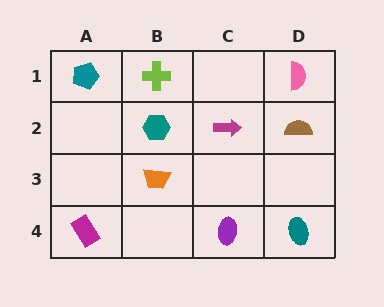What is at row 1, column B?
A lime cross.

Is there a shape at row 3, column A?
No, that cell is empty.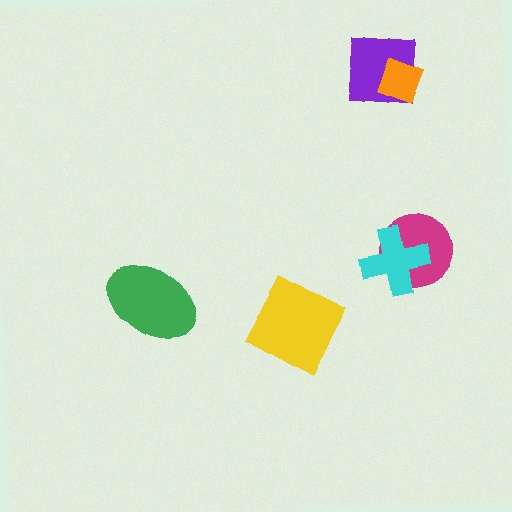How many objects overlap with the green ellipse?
0 objects overlap with the green ellipse.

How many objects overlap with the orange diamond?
1 object overlaps with the orange diamond.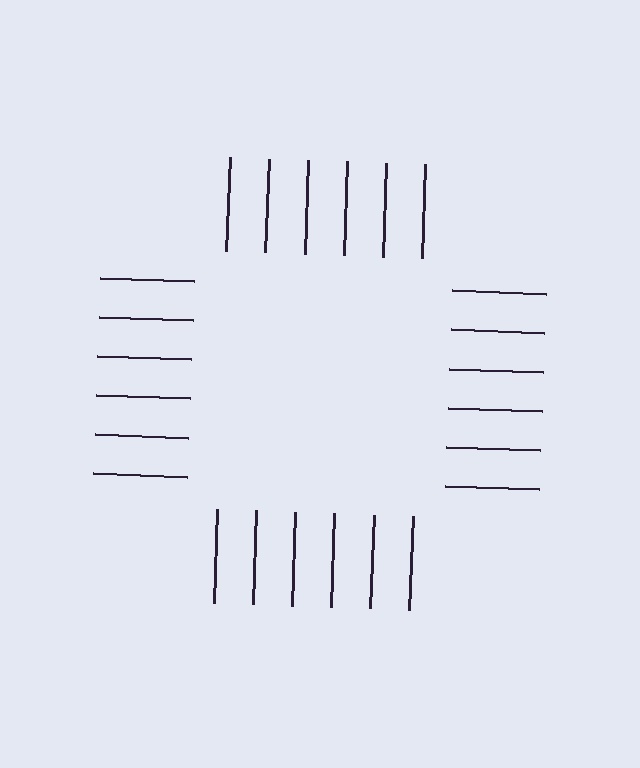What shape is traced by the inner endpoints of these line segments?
An illusory square — the line segments terminate on its edges but no continuous stroke is drawn.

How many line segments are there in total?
24 — 6 along each of the 4 edges.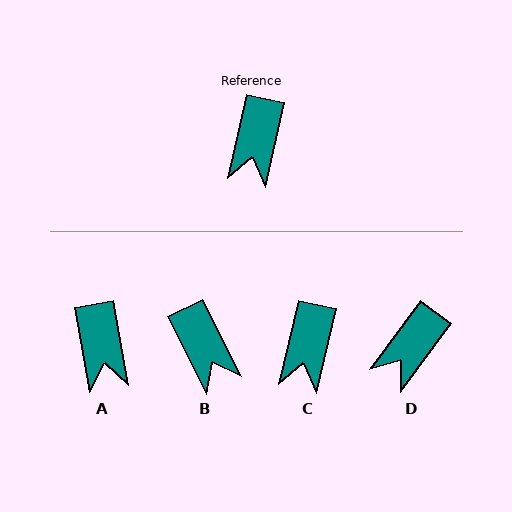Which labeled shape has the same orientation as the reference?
C.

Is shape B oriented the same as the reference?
No, it is off by about 39 degrees.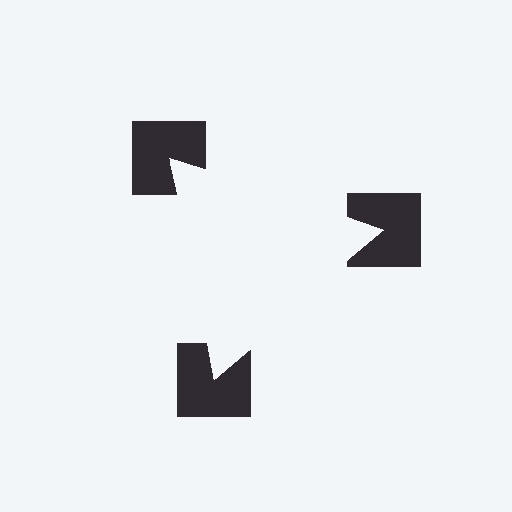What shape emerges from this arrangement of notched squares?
An illusory triangle — its edges are inferred from the aligned wedge cuts in the notched squares, not physically drawn.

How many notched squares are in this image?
There are 3 — one at each vertex of the illusory triangle.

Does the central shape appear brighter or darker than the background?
It typically appears slightly brighter than the background, even though no actual brightness change is drawn.